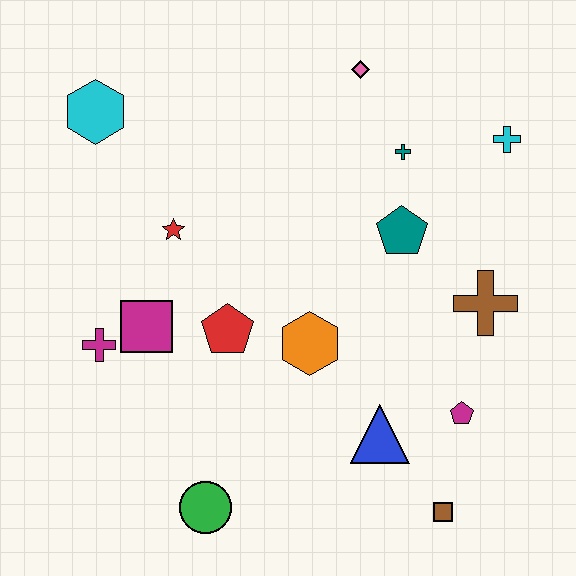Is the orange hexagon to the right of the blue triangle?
No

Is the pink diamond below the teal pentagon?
No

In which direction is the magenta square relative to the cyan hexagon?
The magenta square is below the cyan hexagon.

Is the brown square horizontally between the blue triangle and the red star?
No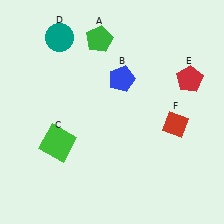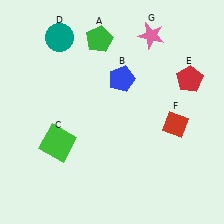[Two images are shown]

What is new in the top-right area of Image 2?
A pink star (G) was added in the top-right area of Image 2.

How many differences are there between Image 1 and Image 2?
There is 1 difference between the two images.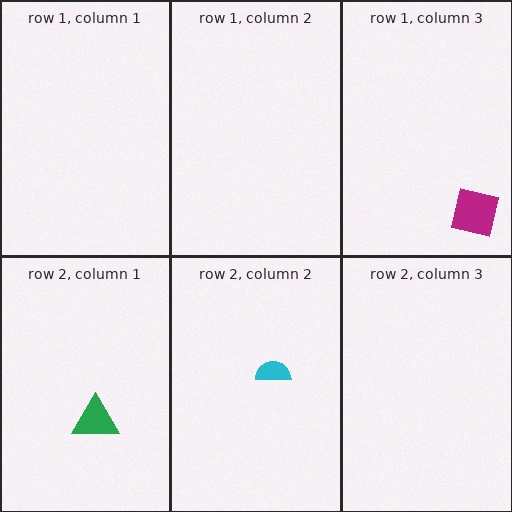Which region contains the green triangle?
The row 2, column 1 region.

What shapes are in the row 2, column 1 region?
The green triangle.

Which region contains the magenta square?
The row 1, column 3 region.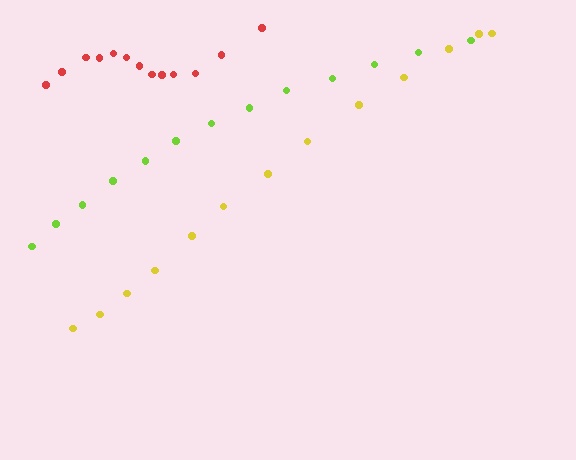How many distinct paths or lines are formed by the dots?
There are 3 distinct paths.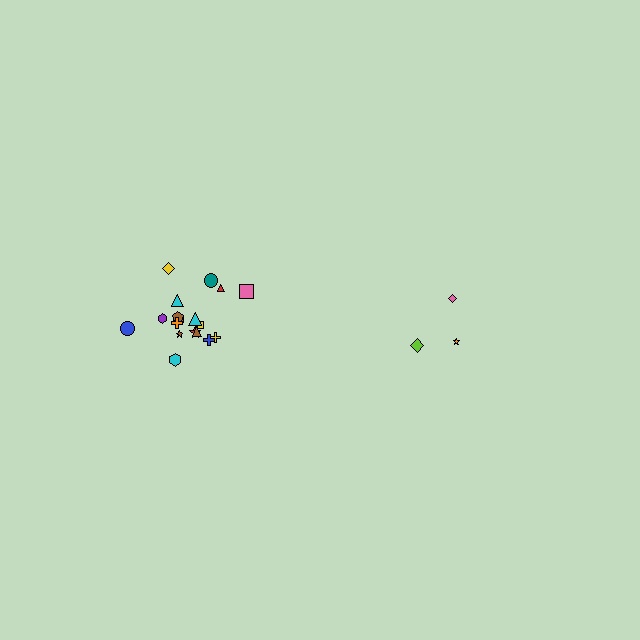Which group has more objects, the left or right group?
The left group.